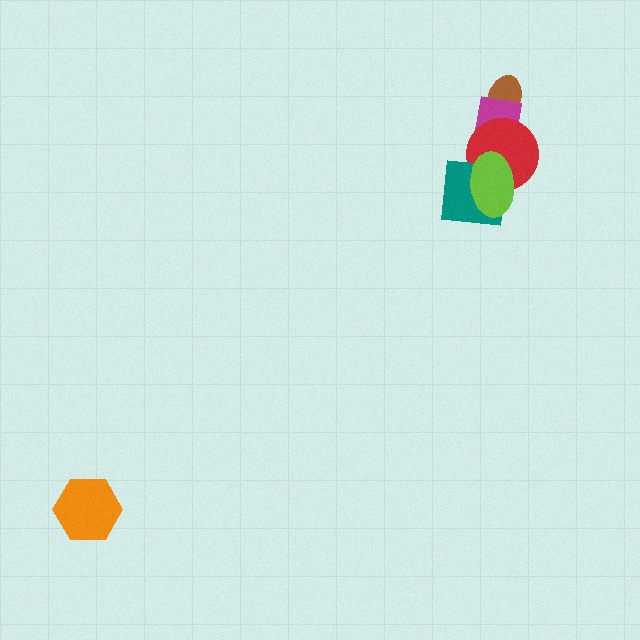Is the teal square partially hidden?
Yes, it is partially covered by another shape.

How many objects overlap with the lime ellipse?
3 objects overlap with the lime ellipse.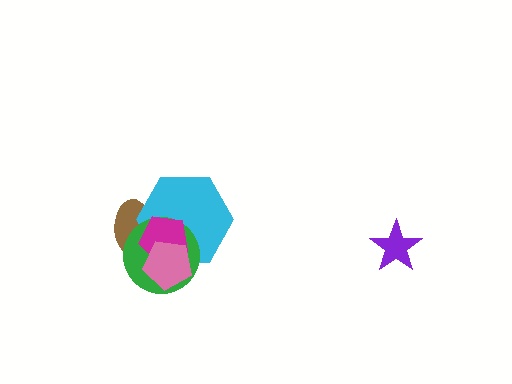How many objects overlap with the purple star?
0 objects overlap with the purple star.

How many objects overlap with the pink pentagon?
3 objects overlap with the pink pentagon.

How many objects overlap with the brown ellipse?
3 objects overlap with the brown ellipse.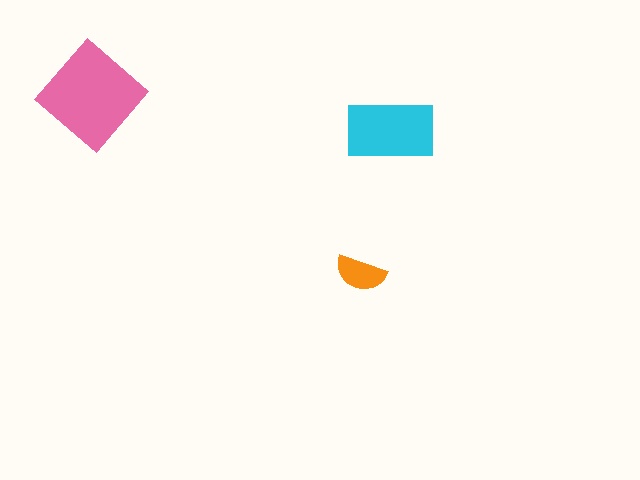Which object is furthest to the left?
The pink diamond is leftmost.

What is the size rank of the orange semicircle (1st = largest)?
3rd.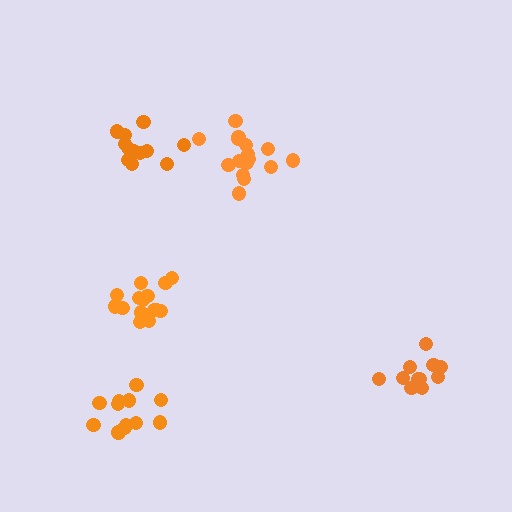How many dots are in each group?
Group 1: 12 dots, Group 2: 16 dots, Group 3: 12 dots, Group 4: 11 dots, Group 5: 16 dots (67 total).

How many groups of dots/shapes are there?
There are 5 groups.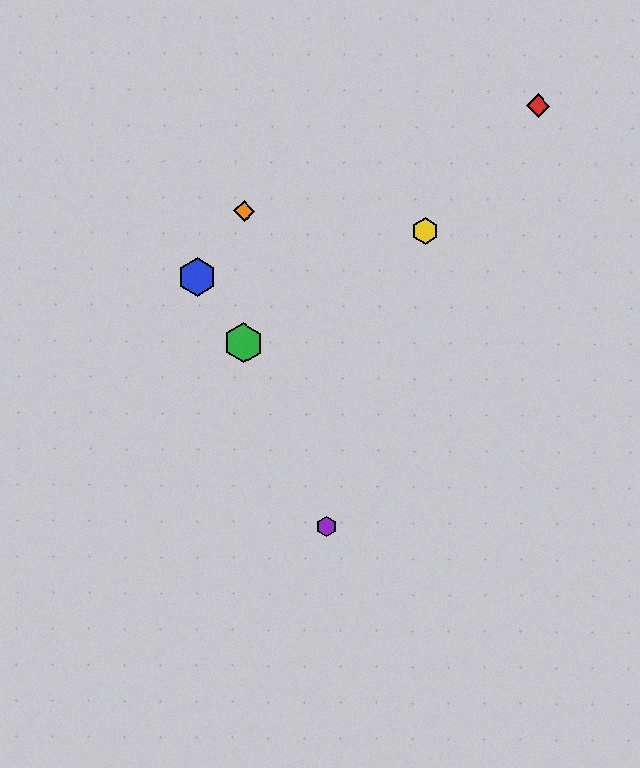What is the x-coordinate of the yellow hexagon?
The yellow hexagon is at x≈425.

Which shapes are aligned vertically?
The green hexagon, the orange diamond are aligned vertically.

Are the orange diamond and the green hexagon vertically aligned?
Yes, both are at x≈245.